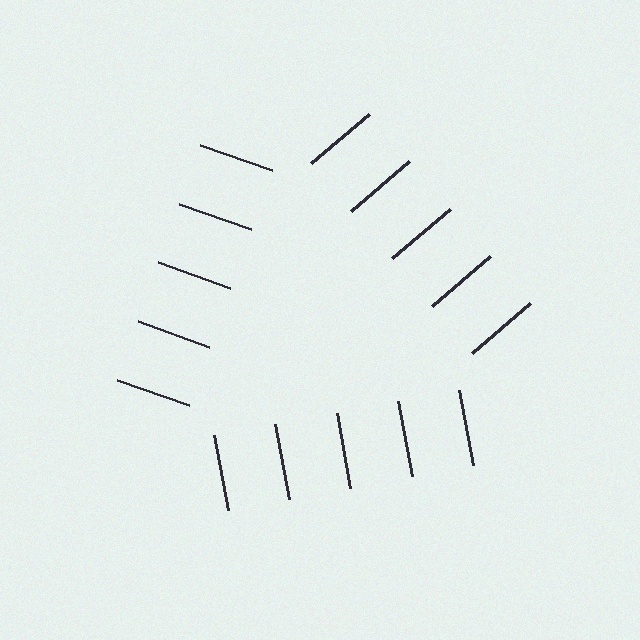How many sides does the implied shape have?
3 sides — the line-ends trace a triangle.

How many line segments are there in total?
15 — 5 along each of the 3 edges.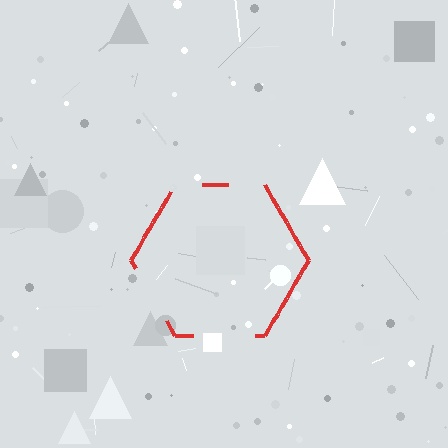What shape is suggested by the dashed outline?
The dashed outline suggests a hexagon.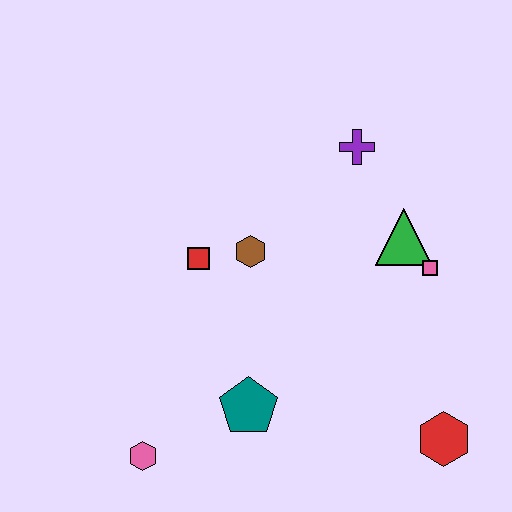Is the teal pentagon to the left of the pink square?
Yes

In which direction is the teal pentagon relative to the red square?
The teal pentagon is below the red square.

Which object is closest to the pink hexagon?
The teal pentagon is closest to the pink hexagon.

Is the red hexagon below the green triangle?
Yes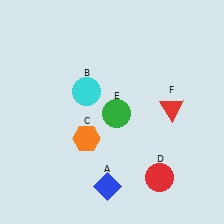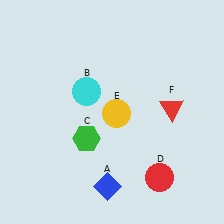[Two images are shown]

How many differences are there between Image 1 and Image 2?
There are 2 differences between the two images.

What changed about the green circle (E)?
In Image 1, E is green. In Image 2, it changed to yellow.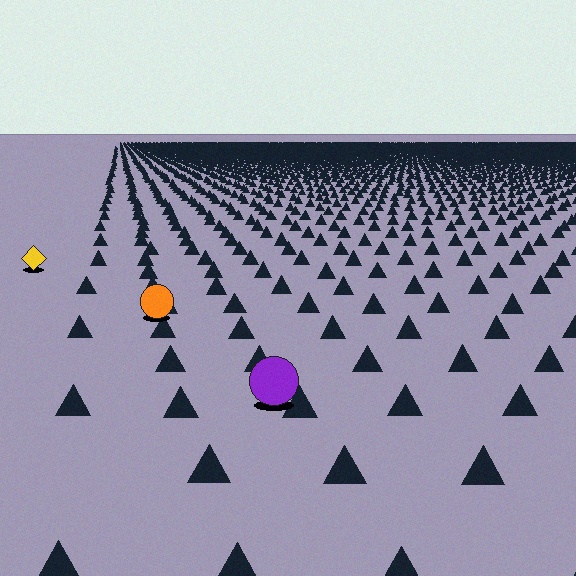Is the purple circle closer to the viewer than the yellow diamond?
Yes. The purple circle is closer — you can tell from the texture gradient: the ground texture is coarser near it.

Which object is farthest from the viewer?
The yellow diamond is farthest from the viewer. It appears smaller and the ground texture around it is denser.